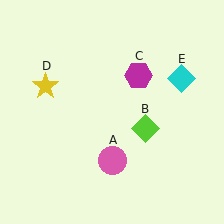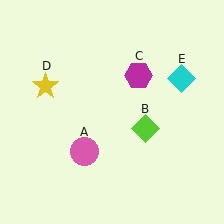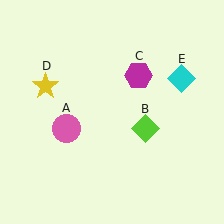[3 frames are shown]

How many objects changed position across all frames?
1 object changed position: pink circle (object A).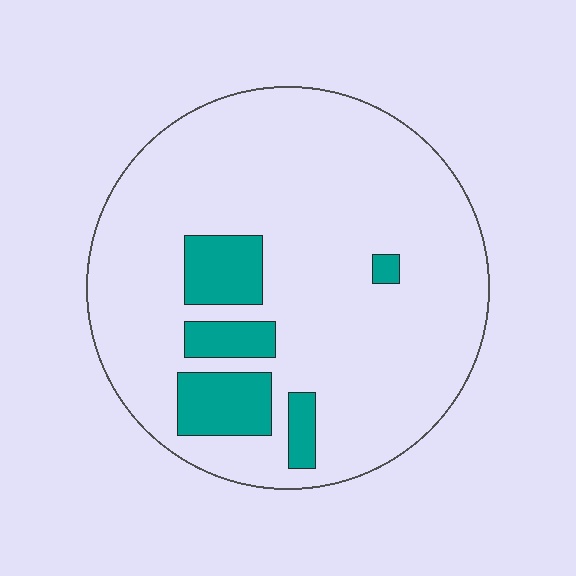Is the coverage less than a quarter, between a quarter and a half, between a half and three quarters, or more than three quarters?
Less than a quarter.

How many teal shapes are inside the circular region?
5.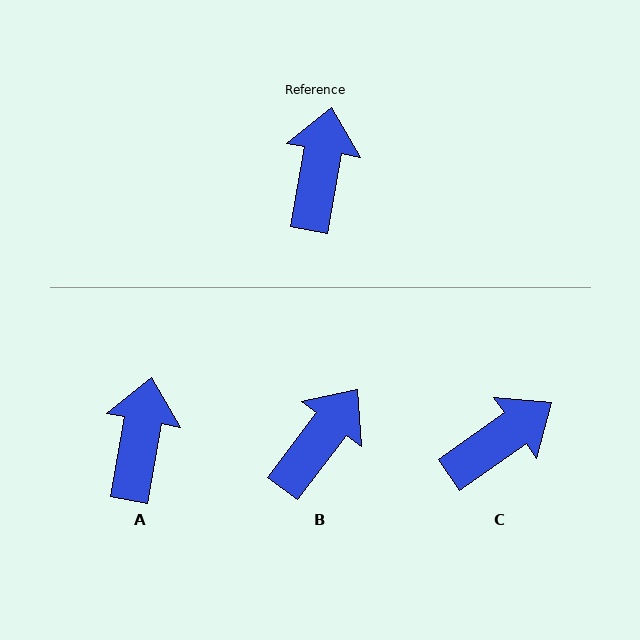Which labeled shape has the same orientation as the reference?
A.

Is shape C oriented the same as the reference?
No, it is off by about 44 degrees.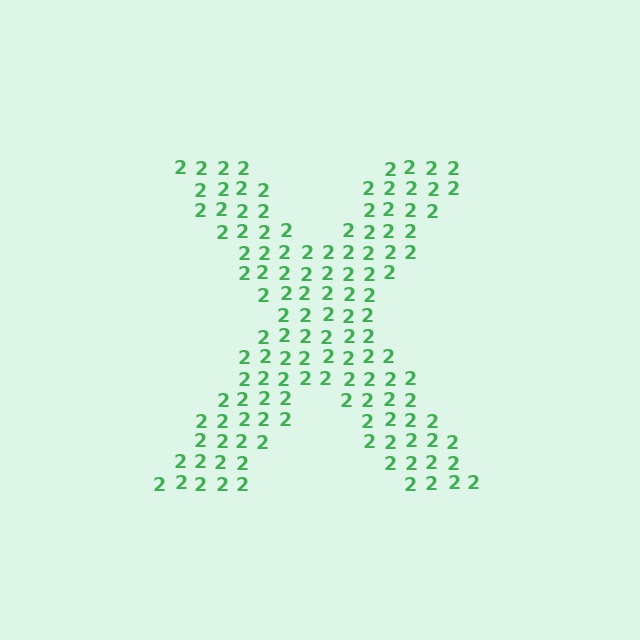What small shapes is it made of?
It is made of small digit 2's.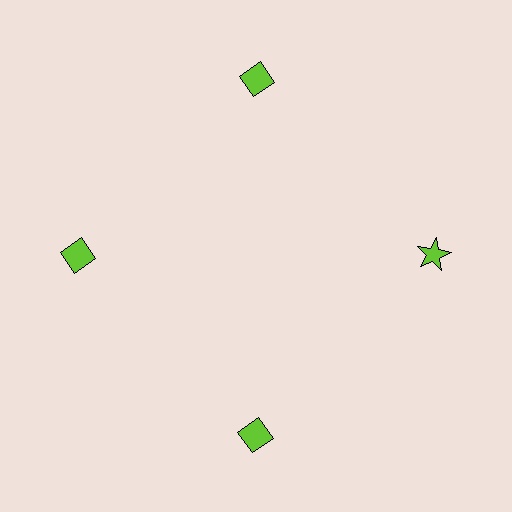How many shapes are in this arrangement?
There are 4 shapes arranged in a ring pattern.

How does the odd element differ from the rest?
It has a different shape: star instead of diamond.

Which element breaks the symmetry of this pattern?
The lime star at roughly the 3 o'clock position breaks the symmetry. All other shapes are lime diamonds.